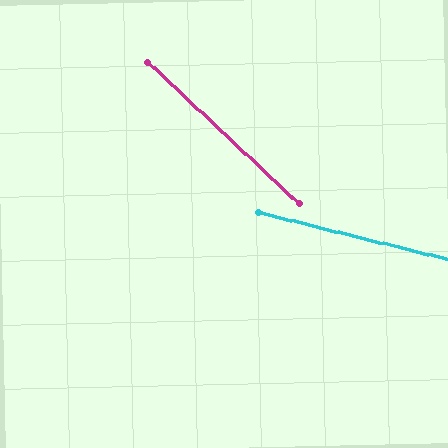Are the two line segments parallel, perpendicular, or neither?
Neither parallel nor perpendicular — they differ by about 29°.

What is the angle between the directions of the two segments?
Approximately 29 degrees.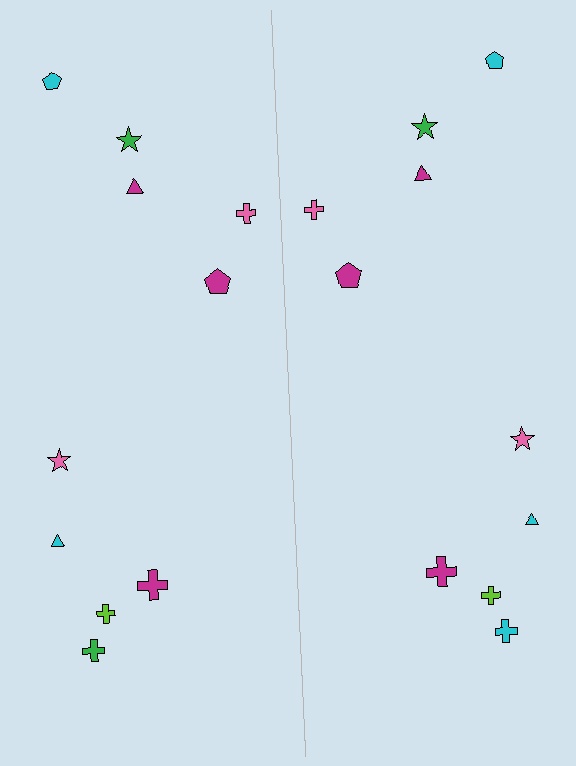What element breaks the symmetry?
The cyan cross on the right side breaks the symmetry — its mirror counterpart is green.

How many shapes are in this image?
There are 20 shapes in this image.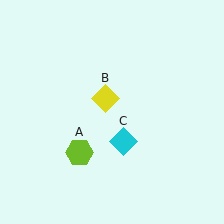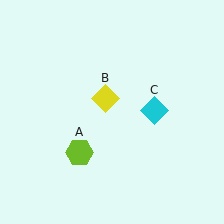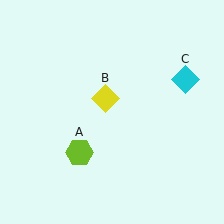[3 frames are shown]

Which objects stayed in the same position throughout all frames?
Lime hexagon (object A) and yellow diamond (object B) remained stationary.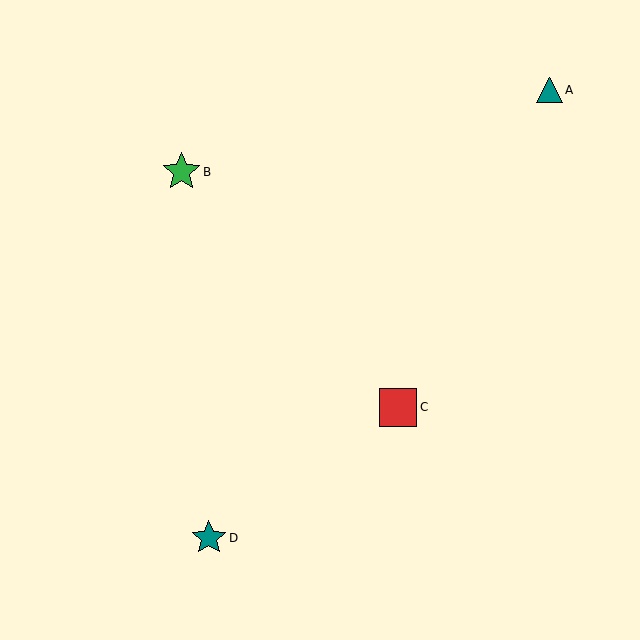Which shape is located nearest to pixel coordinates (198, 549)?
The teal star (labeled D) at (209, 538) is nearest to that location.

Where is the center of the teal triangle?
The center of the teal triangle is at (550, 90).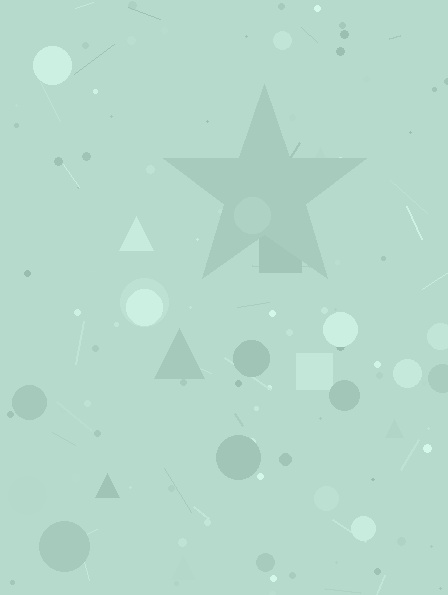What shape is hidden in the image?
A star is hidden in the image.